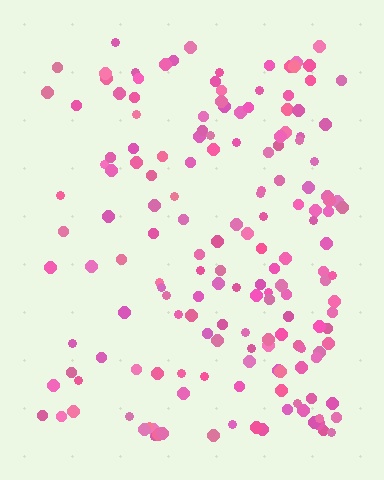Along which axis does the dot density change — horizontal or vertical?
Horizontal.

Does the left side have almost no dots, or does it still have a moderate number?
Still a moderate number, just noticeably fewer than the right.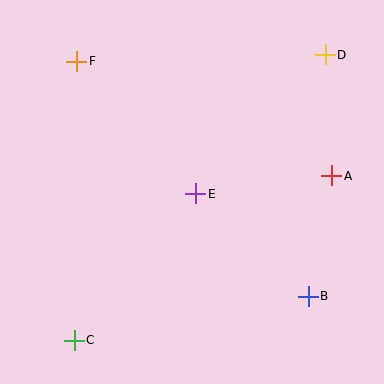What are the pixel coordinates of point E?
Point E is at (196, 194).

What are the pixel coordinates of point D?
Point D is at (325, 55).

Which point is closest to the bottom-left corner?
Point C is closest to the bottom-left corner.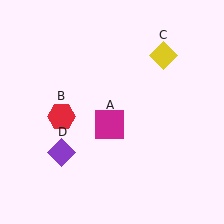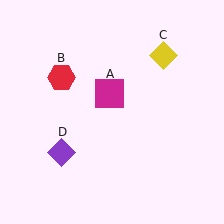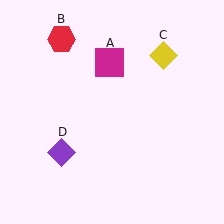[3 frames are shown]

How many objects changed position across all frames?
2 objects changed position: magenta square (object A), red hexagon (object B).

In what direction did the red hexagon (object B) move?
The red hexagon (object B) moved up.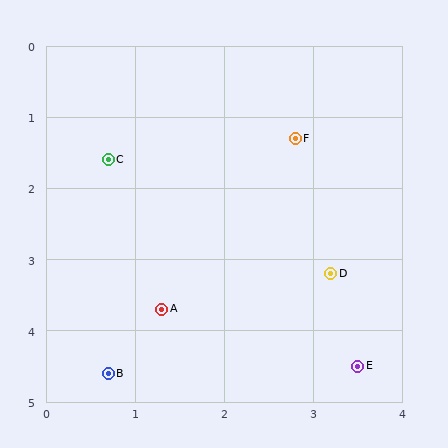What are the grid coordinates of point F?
Point F is at approximately (2.8, 1.3).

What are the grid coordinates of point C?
Point C is at approximately (0.7, 1.6).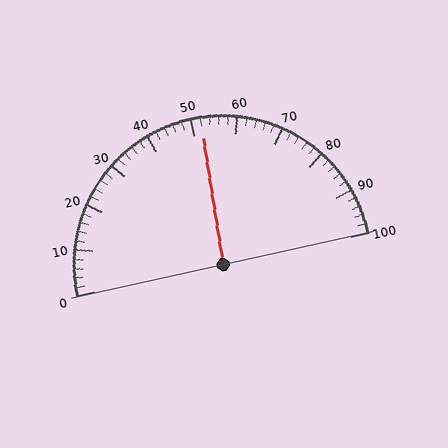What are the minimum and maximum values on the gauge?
The gauge ranges from 0 to 100.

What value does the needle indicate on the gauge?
The needle indicates approximately 52.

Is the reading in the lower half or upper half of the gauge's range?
The reading is in the upper half of the range (0 to 100).